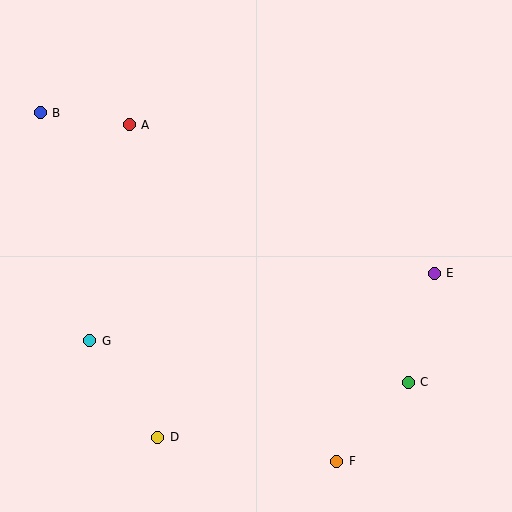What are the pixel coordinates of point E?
Point E is at (434, 273).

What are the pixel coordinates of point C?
Point C is at (408, 382).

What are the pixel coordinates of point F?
Point F is at (337, 461).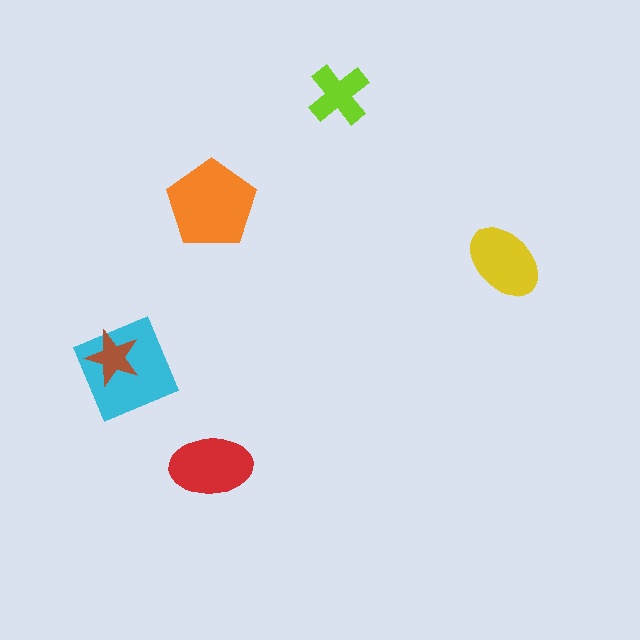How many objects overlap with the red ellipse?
0 objects overlap with the red ellipse.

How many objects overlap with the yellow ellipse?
0 objects overlap with the yellow ellipse.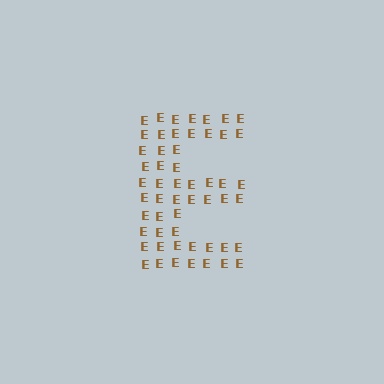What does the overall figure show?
The overall figure shows the letter E.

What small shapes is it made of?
It is made of small letter E's.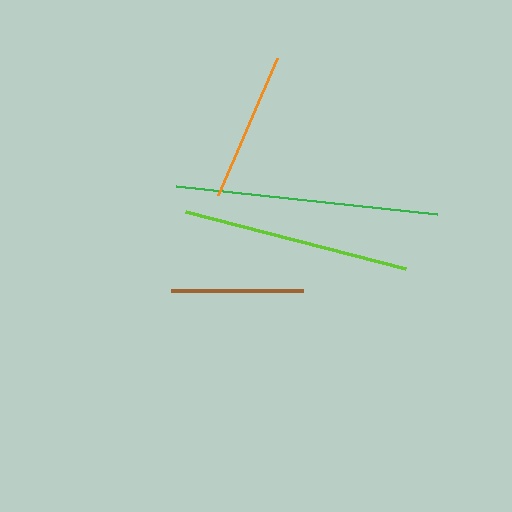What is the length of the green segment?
The green segment is approximately 263 pixels long.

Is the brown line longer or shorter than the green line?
The green line is longer than the brown line.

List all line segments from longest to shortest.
From longest to shortest: green, lime, orange, brown.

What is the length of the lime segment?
The lime segment is approximately 228 pixels long.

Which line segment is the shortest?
The brown line is the shortest at approximately 132 pixels.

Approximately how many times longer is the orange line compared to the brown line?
The orange line is approximately 1.1 times the length of the brown line.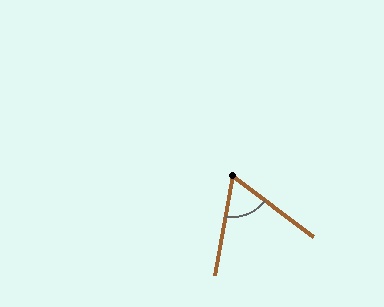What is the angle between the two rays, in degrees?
Approximately 63 degrees.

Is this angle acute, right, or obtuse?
It is acute.